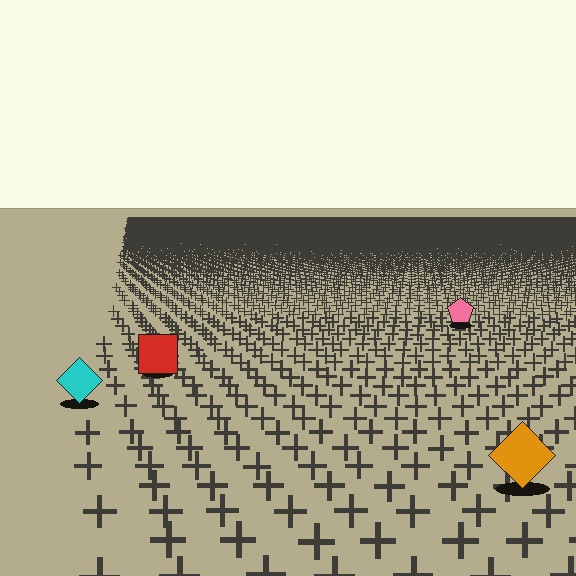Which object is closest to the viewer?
The orange diamond is closest. The texture marks near it are larger and more spread out.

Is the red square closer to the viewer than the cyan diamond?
No. The cyan diamond is closer — you can tell from the texture gradient: the ground texture is coarser near it.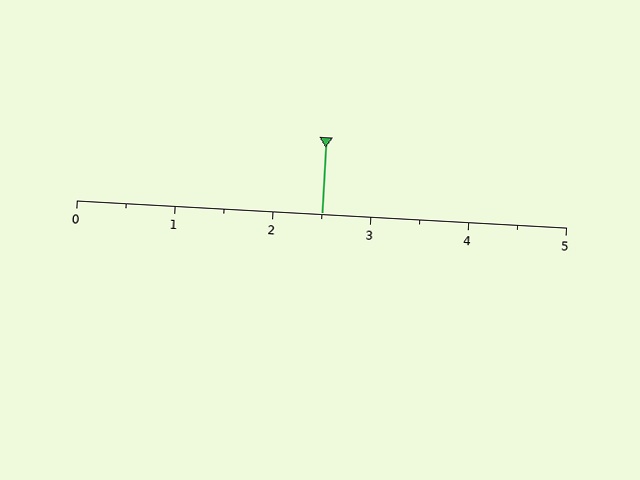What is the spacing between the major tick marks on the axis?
The major ticks are spaced 1 apart.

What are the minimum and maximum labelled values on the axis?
The axis runs from 0 to 5.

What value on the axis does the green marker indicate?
The marker indicates approximately 2.5.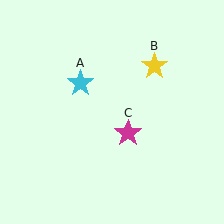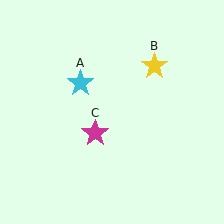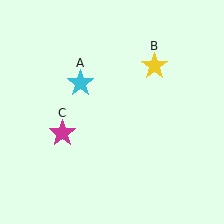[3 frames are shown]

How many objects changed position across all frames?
1 object changed position: magenta star (object C).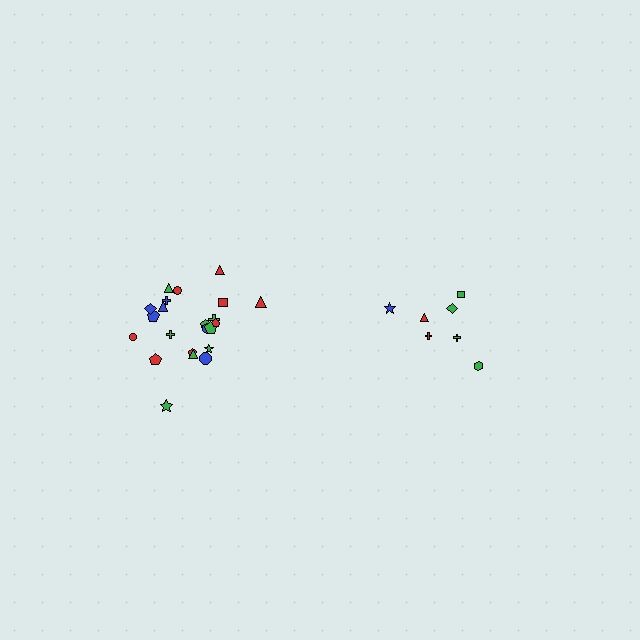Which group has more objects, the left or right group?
The left group.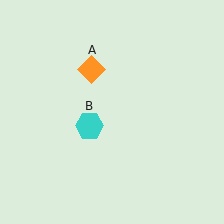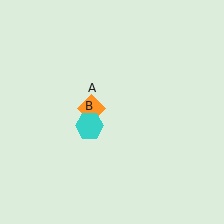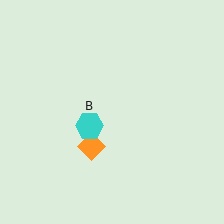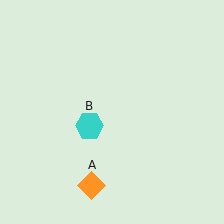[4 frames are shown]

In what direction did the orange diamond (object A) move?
The orange diamond (object A) moved down.